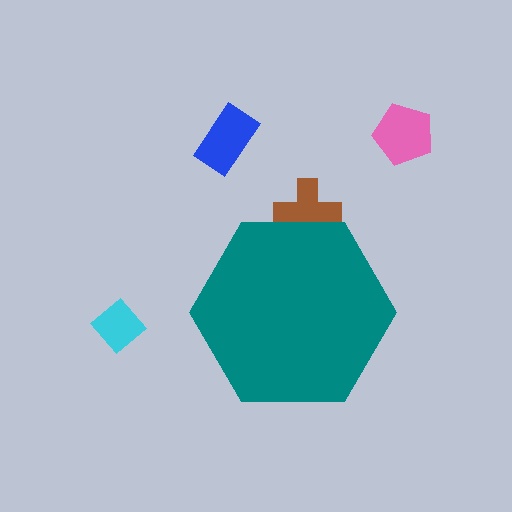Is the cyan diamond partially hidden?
No, the cyan diamond is fully visible.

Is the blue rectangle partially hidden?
No, the blue rectangle is fully visible.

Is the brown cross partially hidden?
Yes, the brown cross is partially hidden behind the teal hexagon.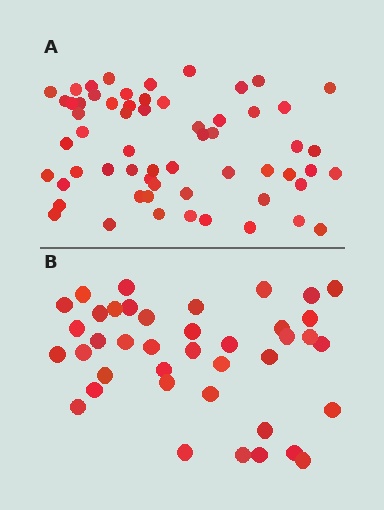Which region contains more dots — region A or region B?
Region A (the top region) has more dots.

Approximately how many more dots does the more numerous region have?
Region A has approximately 20 more dots than region B.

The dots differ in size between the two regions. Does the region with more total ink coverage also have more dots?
No. Region B has more total ink coverage because its dots are larger, but region A actually contains more individual dots. Total area can be misleading — the number of items is what matters here.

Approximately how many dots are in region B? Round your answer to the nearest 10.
About 40 dots.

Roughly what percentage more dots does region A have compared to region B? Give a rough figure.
About 50% more.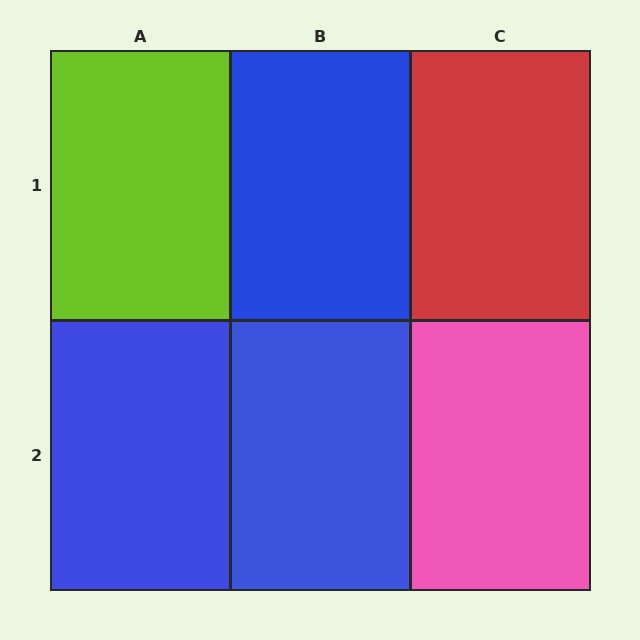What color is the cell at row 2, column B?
Blue.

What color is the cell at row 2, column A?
Blue.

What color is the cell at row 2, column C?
Pink.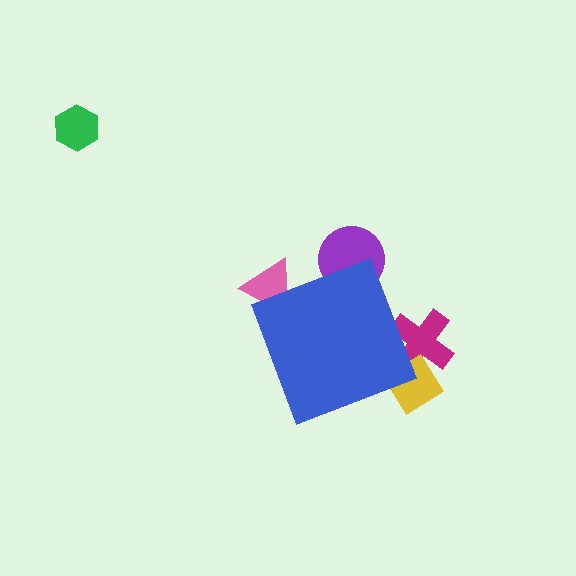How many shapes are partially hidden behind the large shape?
4 shapes are partially hidden.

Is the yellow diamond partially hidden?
Yes, the yellow diamond is partially hidden behind the blue diamond.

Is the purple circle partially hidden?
Yes, the purple circle is partially hidden behind the blue diamond.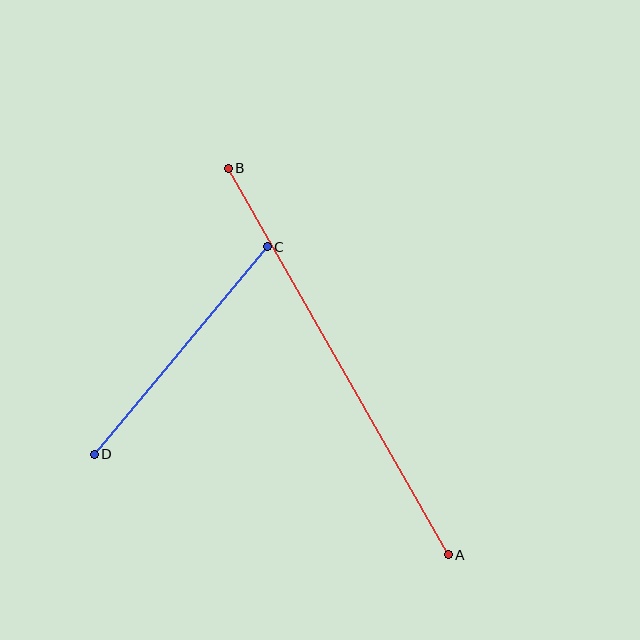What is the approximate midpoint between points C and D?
The midpoint is at approximately (181, 351) pixels.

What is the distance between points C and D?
The distance is approximately 270 pixels.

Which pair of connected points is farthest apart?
Points A and B are farthest apart.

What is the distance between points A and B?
The distance is approximately 445 pixels.